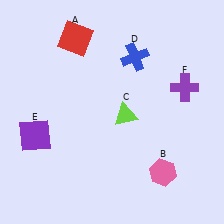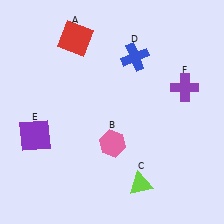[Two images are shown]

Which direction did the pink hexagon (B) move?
The pink hexagon (B) moved left.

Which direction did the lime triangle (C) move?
The lime triangle (C) moved down.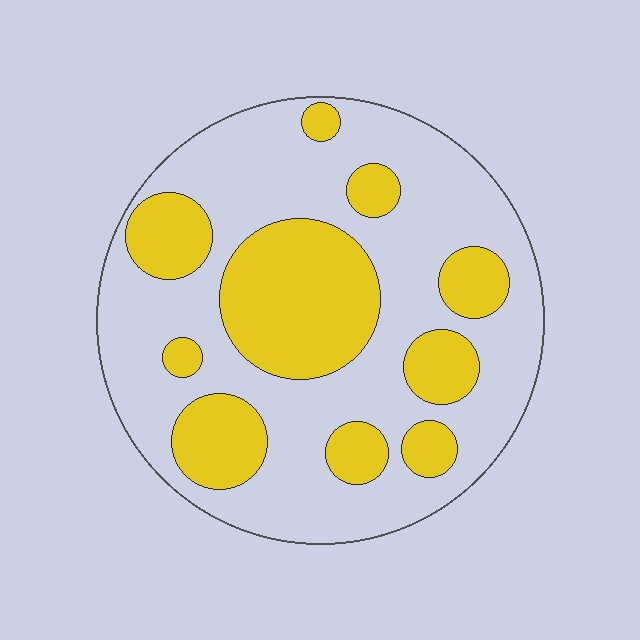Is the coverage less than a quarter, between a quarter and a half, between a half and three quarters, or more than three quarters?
Between a quarter and a half.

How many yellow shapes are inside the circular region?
10.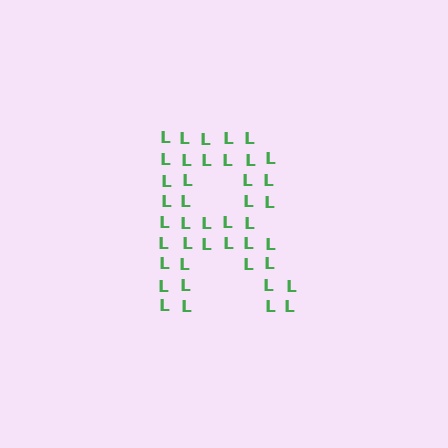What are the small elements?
The small elements are letter L's.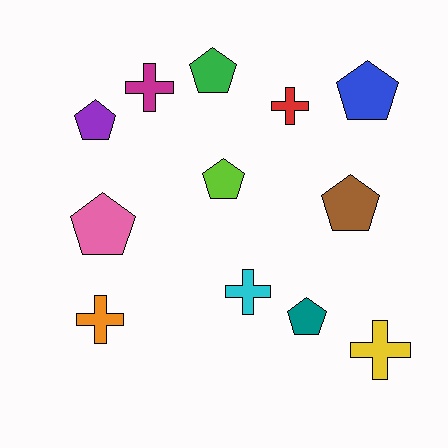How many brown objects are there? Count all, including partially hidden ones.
There is 1 brown object.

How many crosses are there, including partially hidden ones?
There are 5 crosses.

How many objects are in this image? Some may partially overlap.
There are 12 objects.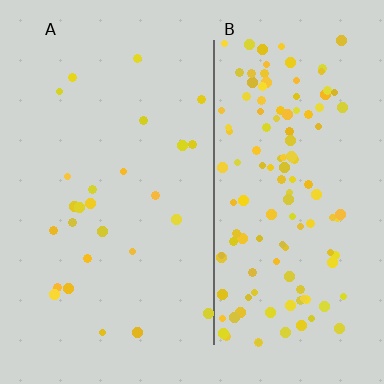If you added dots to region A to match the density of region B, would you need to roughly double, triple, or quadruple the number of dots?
Approximately quadruple.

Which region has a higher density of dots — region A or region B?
B (the right).